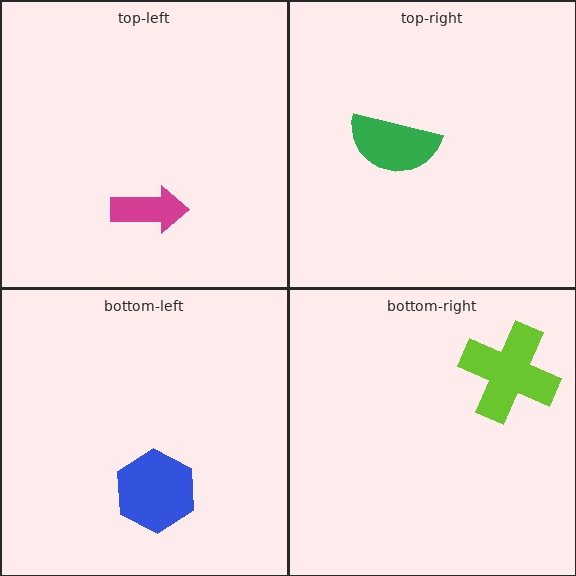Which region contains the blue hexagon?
The bottom-left region.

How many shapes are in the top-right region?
1.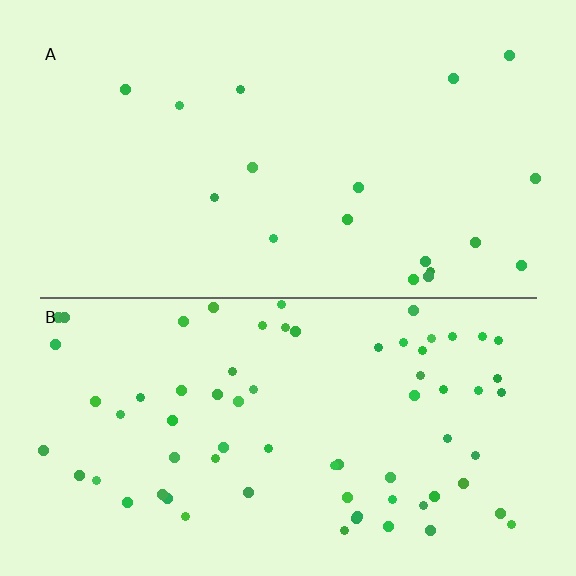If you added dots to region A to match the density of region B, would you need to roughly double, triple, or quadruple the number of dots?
Approximately quadruple.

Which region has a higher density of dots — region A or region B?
B (the bottom).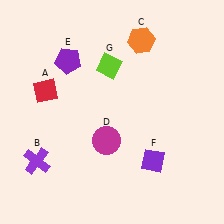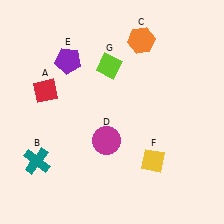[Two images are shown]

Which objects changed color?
B changed from purple to teal. F changed from purple to yellow.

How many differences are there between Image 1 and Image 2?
There are 2 differences between the two images.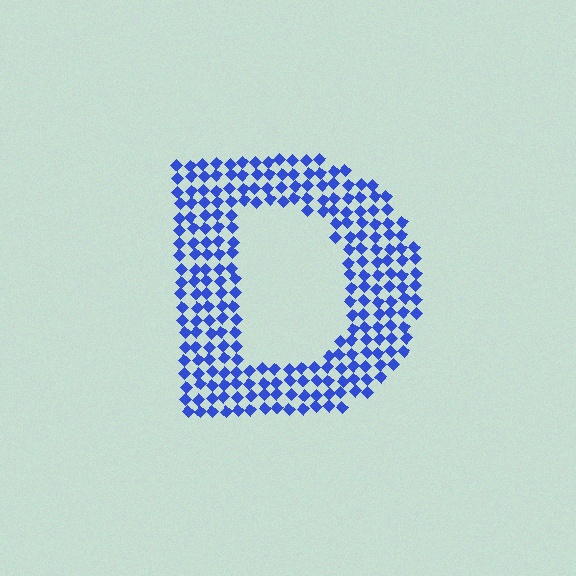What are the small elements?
The small elements are diamonds.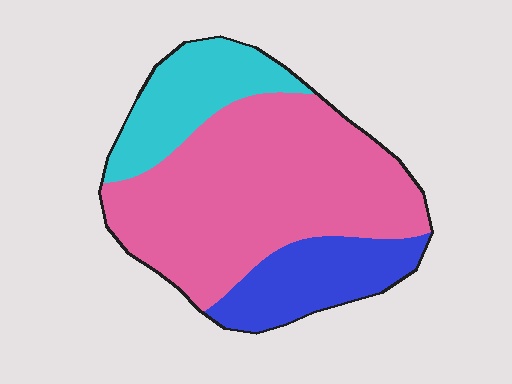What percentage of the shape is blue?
Blue takes up about one fifth (1/5) of the shape.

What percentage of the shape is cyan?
Cyan covers around 20% of the shape.